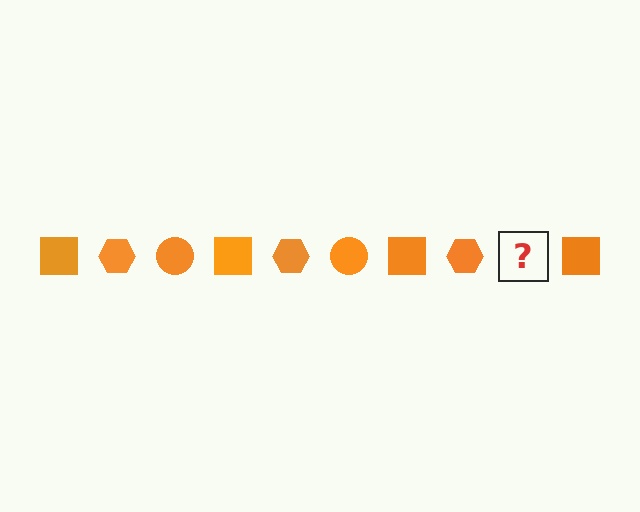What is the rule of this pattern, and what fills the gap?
The rule is that the pattern cycles through square, hexagon, circle shapes in orange. The gap should be filled with an orange circle.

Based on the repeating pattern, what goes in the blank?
The blank should be an orange circle.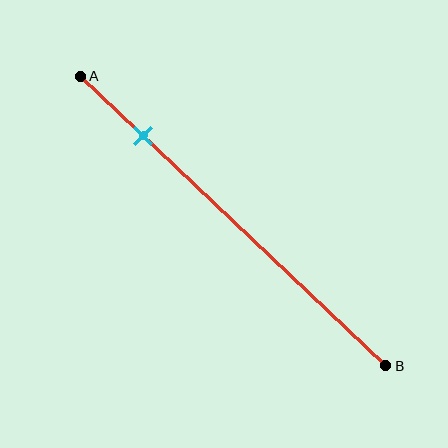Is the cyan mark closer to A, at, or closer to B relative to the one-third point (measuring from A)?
The cyan mark is closer to point A than the one-third point of segment AB.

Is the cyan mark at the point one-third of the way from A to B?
No, the mark is at about 20% from A, not at the 33% one-third point.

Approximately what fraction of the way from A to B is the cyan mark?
The cyan mark is approximately 20% of the way from A to B.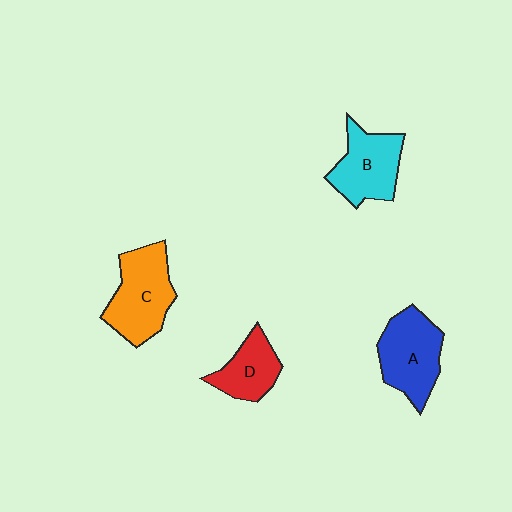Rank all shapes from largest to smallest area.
From largest to smallest: C (orange), A (blue), B (cyan), D (red).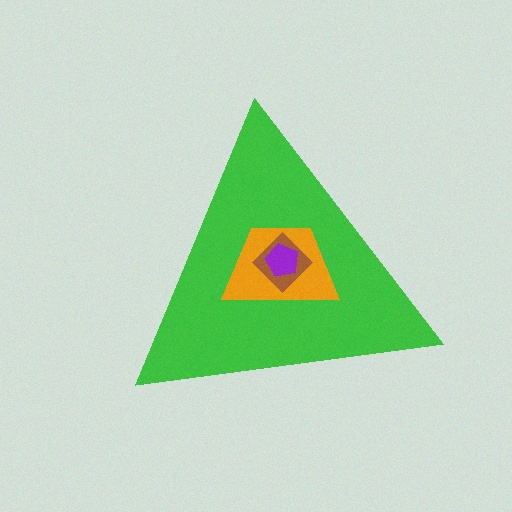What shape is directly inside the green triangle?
The orange trapezoid.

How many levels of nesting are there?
4.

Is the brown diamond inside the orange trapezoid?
Yes.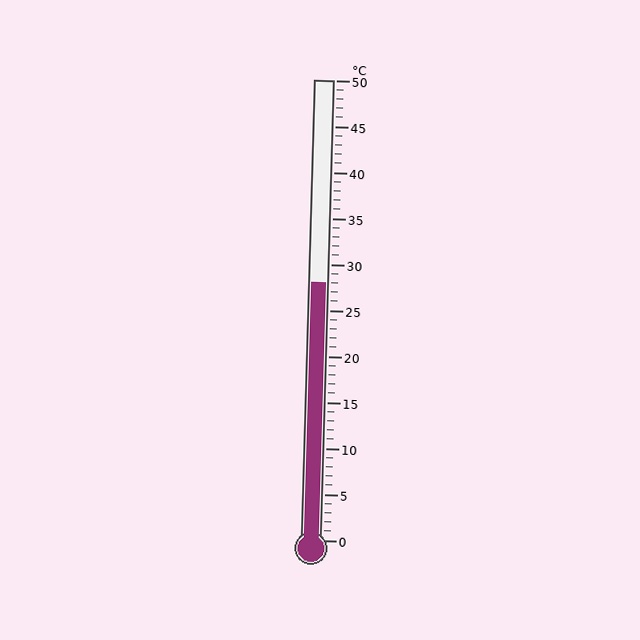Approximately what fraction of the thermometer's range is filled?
The thermometer is filled to approximately 55% of its range.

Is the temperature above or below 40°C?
The temperature is below 40°C.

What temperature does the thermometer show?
The thermometer shows approximately 28°C.